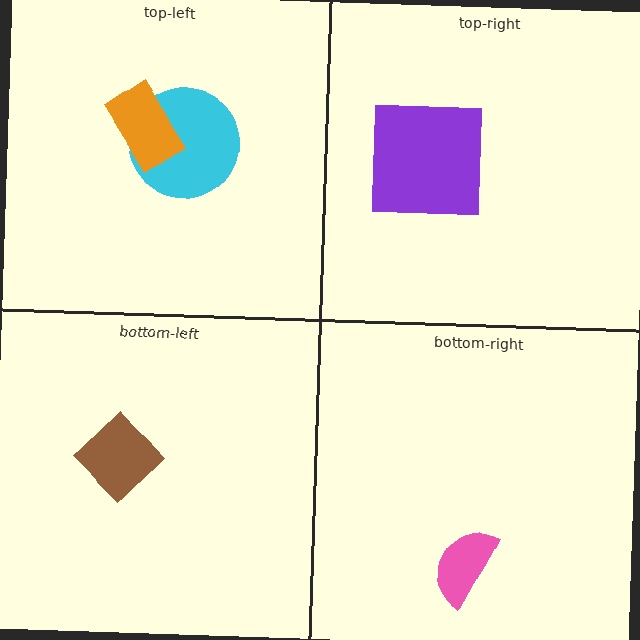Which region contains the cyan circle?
The top-left region.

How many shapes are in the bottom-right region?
1.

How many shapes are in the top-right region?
1.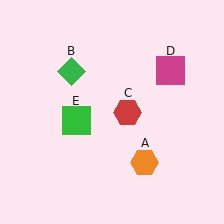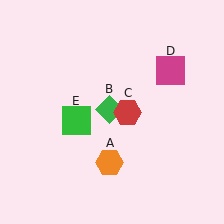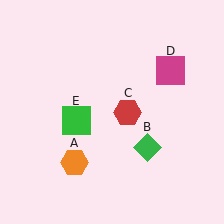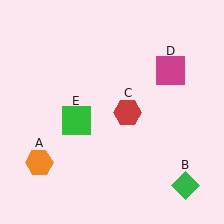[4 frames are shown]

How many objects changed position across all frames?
2 objects changed position: orange hexagon (object A), green diamond (object B).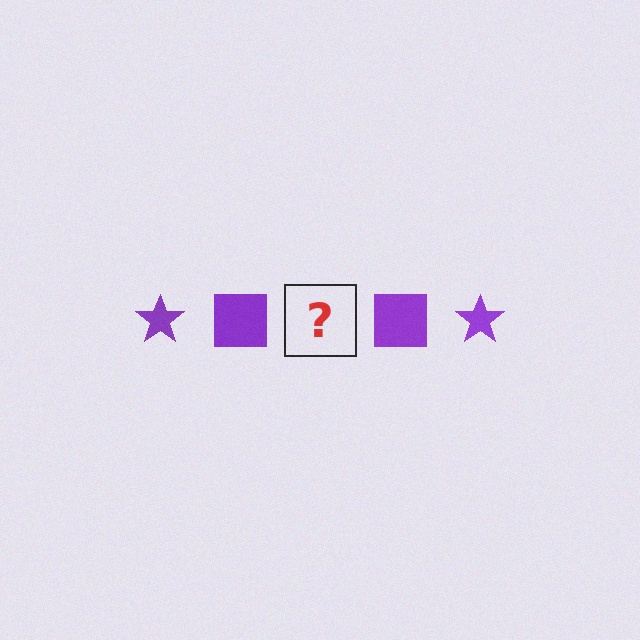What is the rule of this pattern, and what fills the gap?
The rule is that the pattern cycles through star, square shapes in purple. The gap should be filled with a purple star.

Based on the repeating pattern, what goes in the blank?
The blank should be a purple star.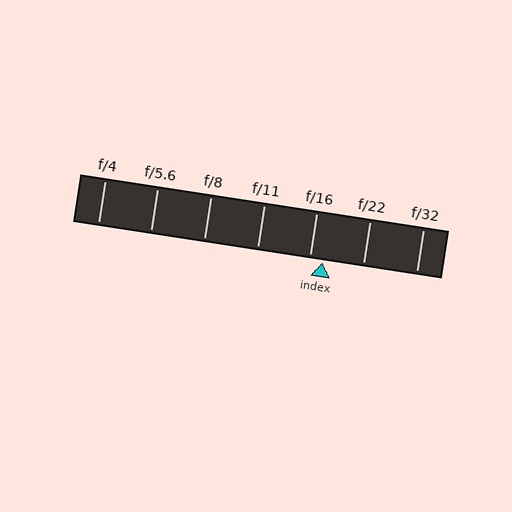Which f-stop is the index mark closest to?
The index mark is closest to f/16.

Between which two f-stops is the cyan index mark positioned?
The index mark is between f/16 and f/22.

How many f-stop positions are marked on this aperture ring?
There are 7 f-stop positions marked.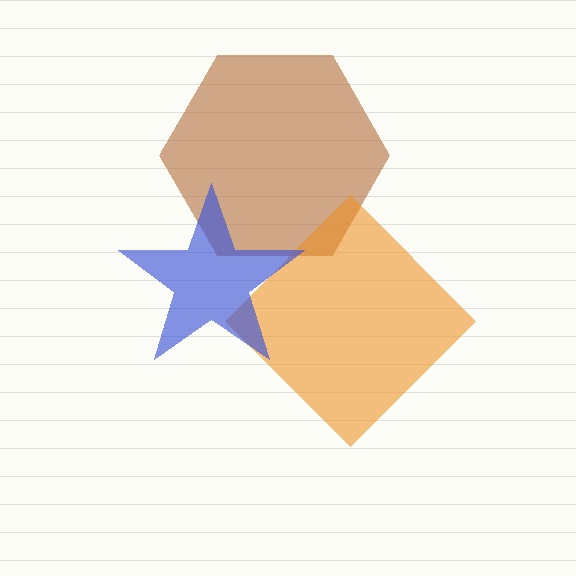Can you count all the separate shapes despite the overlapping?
Yes, there are 3 separate shapes.